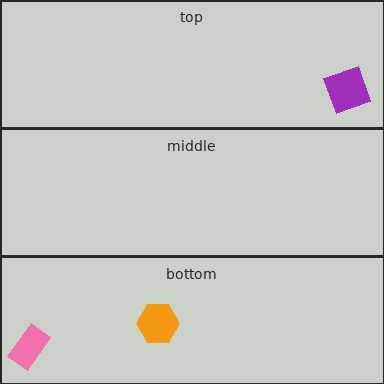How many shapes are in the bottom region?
2.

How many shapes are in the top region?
1.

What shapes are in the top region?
The purple square.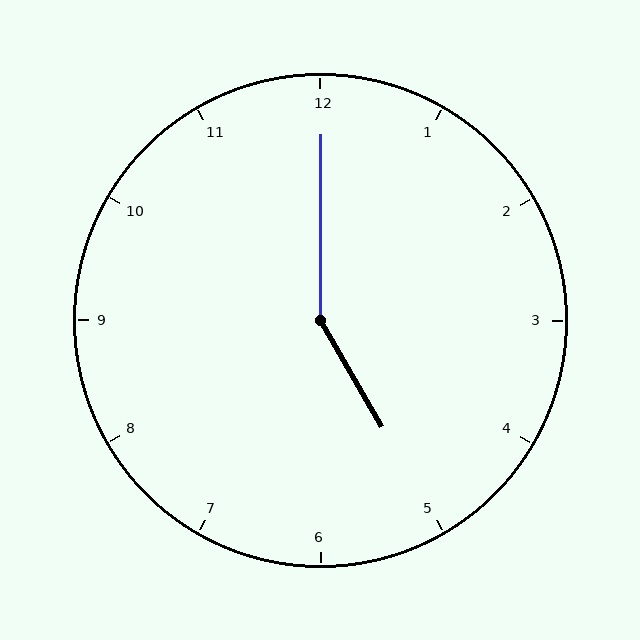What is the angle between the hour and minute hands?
Approximately 150 degrees.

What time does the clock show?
5:00.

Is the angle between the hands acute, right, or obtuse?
It is obtuse.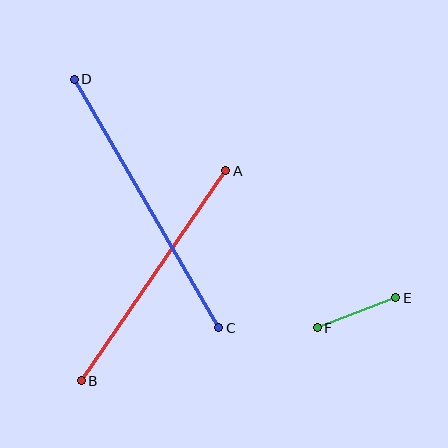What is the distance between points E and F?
The distance is approximately 84 pixels.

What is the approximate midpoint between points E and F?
The midpoint is at approximately (357, 313) pixels.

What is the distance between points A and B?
The distance is approximately 255 pixels.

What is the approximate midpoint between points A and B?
The midpoint is at approximately (154, 276) pixels.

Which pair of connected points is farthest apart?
Points C and D are farthest apart.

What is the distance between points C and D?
The distance is approximately 288 pixels.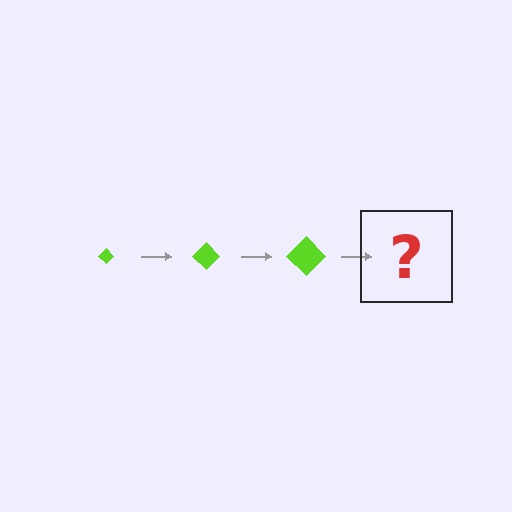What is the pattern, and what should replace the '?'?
The pattern is that the diamond gets progressively larger each step. The '?' should be a lime diamond, larger than the previous one.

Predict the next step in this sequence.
The next step is a lime diamond, larger than the previous one.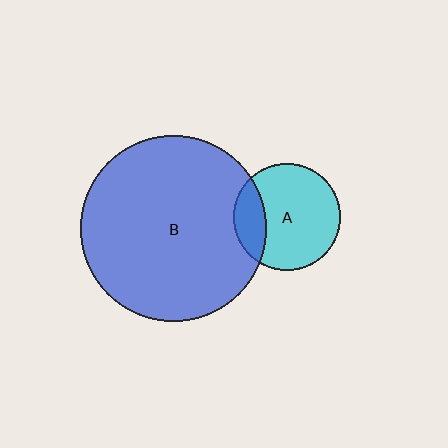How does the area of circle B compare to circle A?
Approximately 3.0 times.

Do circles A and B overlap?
Yes.